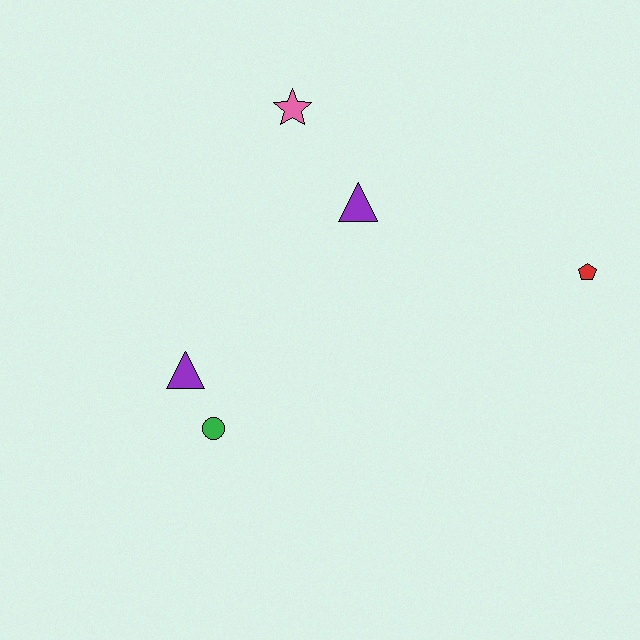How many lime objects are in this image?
There are no lime objects.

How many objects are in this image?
There are 5 objects.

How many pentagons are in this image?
There is 1 pentagon.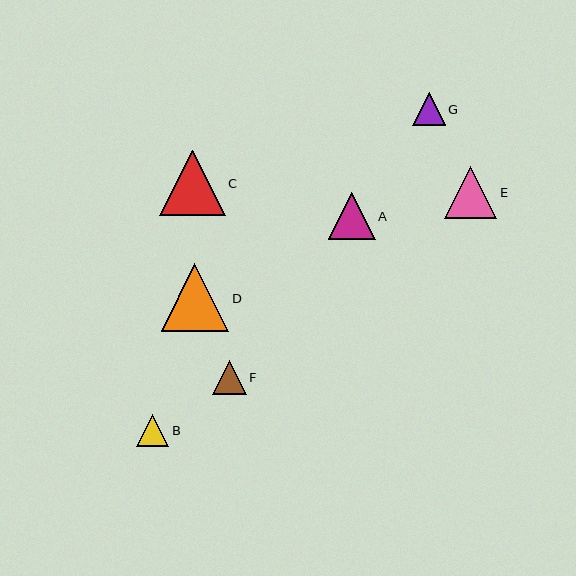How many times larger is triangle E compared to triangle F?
Triangle E is approximately 1.5 times the size of triangle F.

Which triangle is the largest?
Triangle D is the largest with a size of approximately 68 pixels.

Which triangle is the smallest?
Triangle B is the smallest with a size of approximately 32 pixels.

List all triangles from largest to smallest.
From largest to smallest: D, C, E, A, F, G, B.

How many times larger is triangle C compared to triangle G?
Triangle C is approximately 2.0 times the size of triangle G.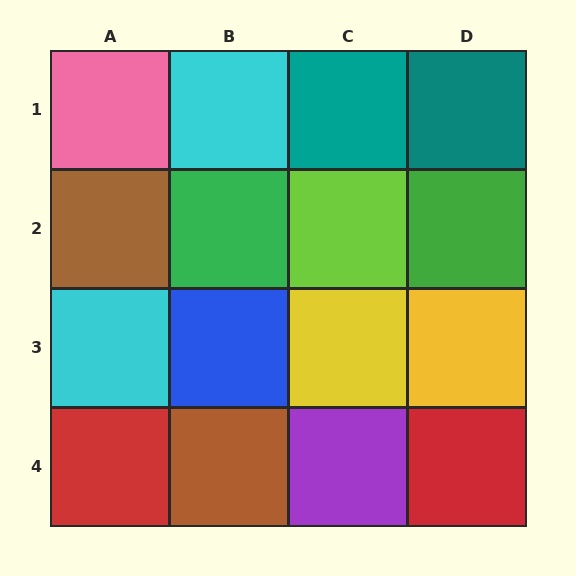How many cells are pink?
1 cell is pink.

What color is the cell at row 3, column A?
Cyan.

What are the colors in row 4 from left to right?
Red, brown, purple, red.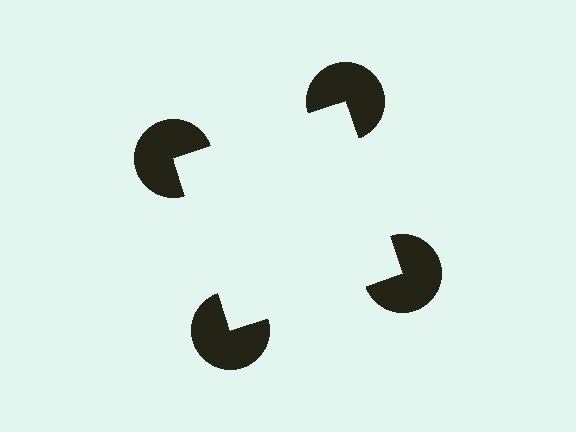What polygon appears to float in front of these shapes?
An illusory square — its edges are inferred from the aligned wedge cuts in the pac-man discs, not physically drawn.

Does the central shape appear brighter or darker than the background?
It typically appears slightly brighter than the background, even though no actual brightness change is drawn.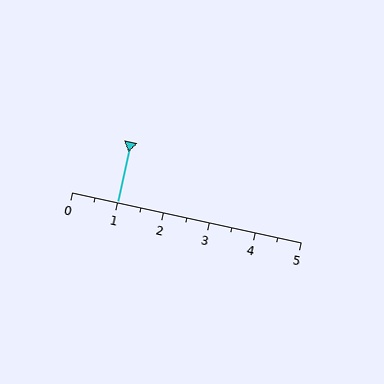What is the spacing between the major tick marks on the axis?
The major ticks are spaced 1 apart.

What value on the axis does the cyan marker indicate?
The marker indicates approximately 1.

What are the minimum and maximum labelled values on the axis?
The axis runs from 0 to 5.